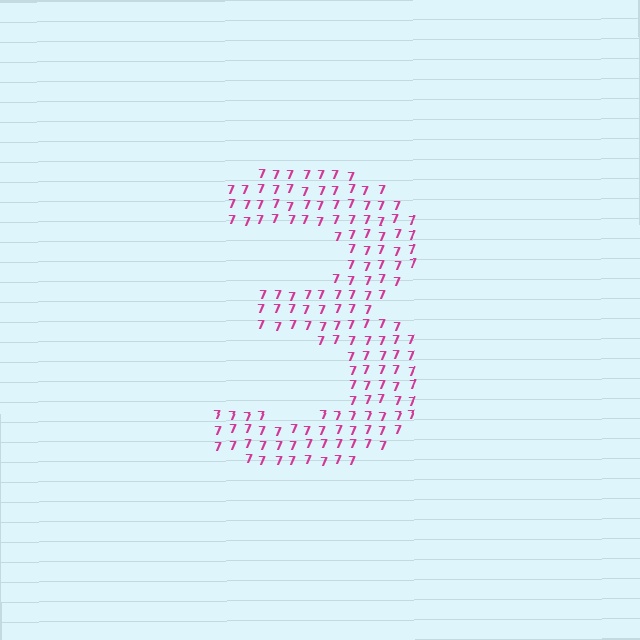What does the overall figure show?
The overall figure shows the digit 3.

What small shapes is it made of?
It is made of small digit 7's.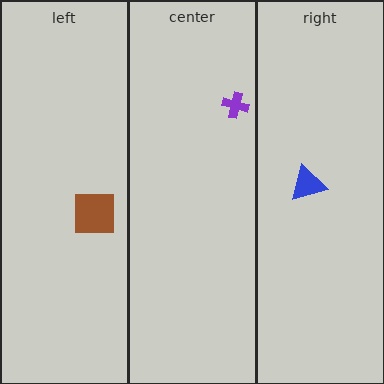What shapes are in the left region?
The brown square.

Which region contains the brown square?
The left region.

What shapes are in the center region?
The purple cross.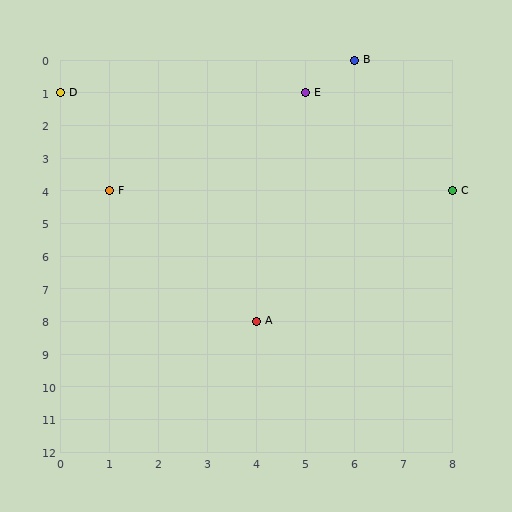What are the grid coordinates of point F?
Point F is at grid coordinates (1, 4).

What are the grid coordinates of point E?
Point E is at grid coordinates (5, 1).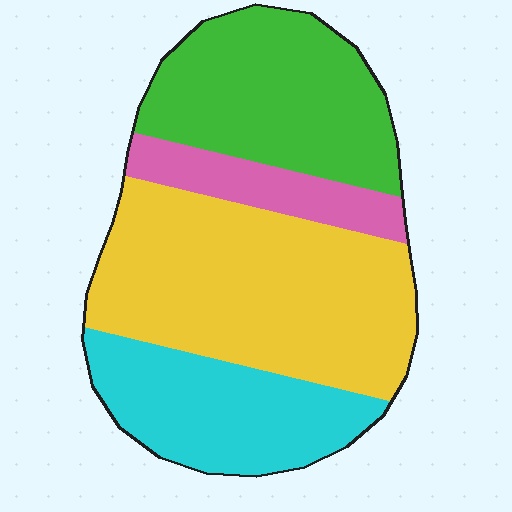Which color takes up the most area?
Yellow, at roughly 40%.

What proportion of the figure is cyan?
Cyan takes up less than a quarter of the figure.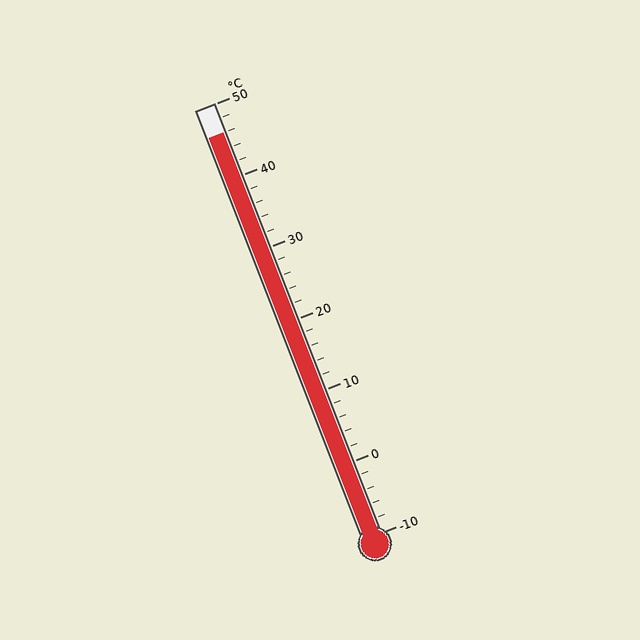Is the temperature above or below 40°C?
The temperature is above 40°C.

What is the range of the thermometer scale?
The thermometer scale ranges from -10°C to 50°C.